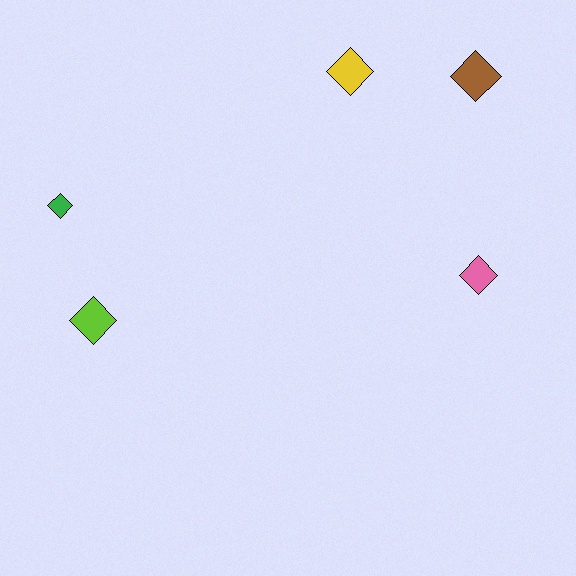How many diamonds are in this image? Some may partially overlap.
There are 5 diamonds.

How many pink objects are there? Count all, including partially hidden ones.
There is 1 pink object.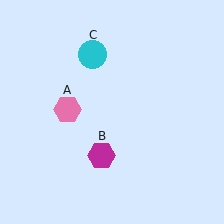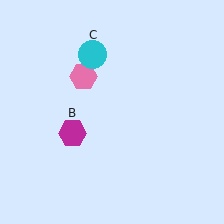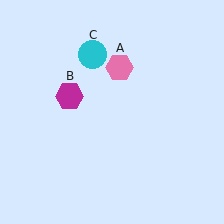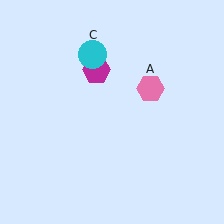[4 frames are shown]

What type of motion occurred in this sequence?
The pink hexagon (object A), magenta hexagon (object B) rotated clockwise around the center of the scene.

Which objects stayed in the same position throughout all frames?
Cyan circle (object C) remained stationary.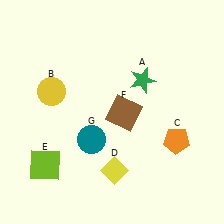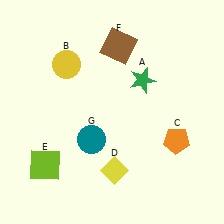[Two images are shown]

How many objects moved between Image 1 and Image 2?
2 objects moved between the two images.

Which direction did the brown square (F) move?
The brown square (F) moved up.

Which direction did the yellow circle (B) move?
The yellow circle (B) moved up.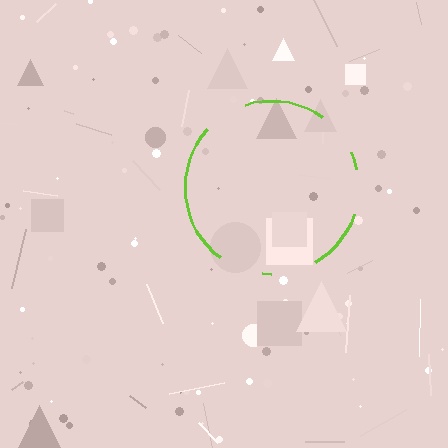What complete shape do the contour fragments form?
The contour fragments form a circle.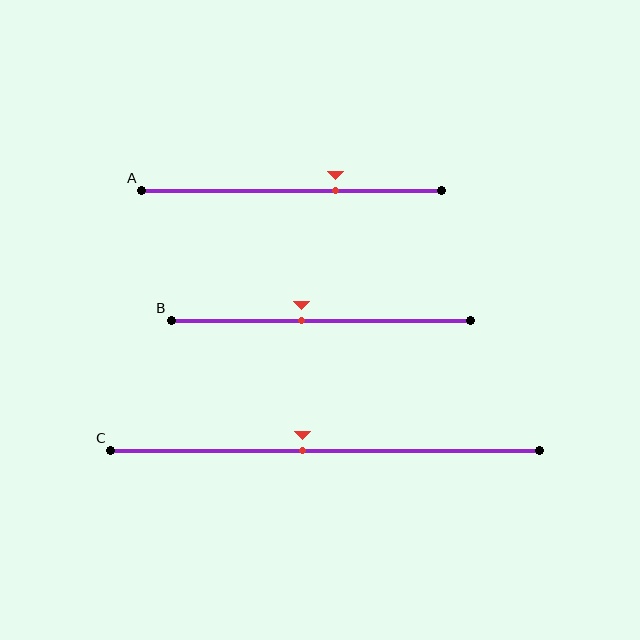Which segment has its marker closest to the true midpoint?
Segment C has its marker closest to the true midpoint.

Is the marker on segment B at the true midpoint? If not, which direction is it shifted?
No, the marker on segment B is shifted to the left by about 6% of the segment length.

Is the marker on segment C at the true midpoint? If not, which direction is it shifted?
No, the marker on segment C is shifted to the left by about 5% of the segment length.